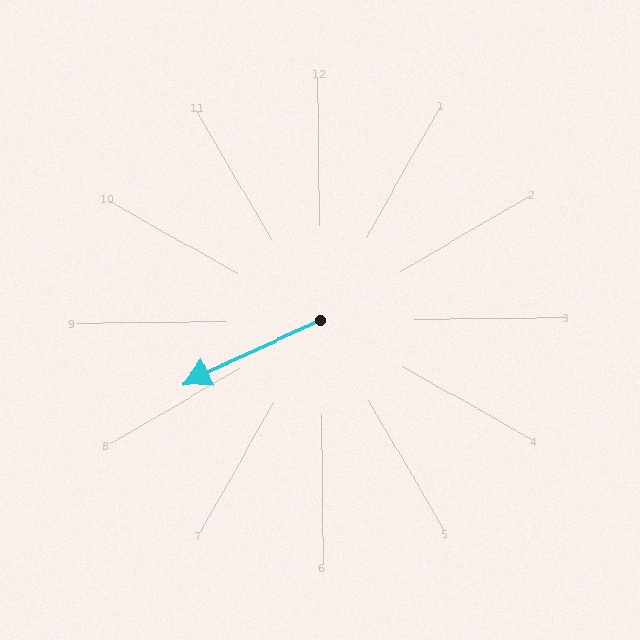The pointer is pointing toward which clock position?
Roughly 8 o'clock.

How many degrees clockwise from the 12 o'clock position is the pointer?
Approximately 246 degrees.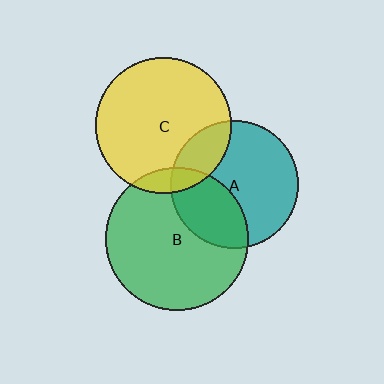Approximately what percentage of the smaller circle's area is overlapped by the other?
Approximately 20%.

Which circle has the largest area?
Circle B (green).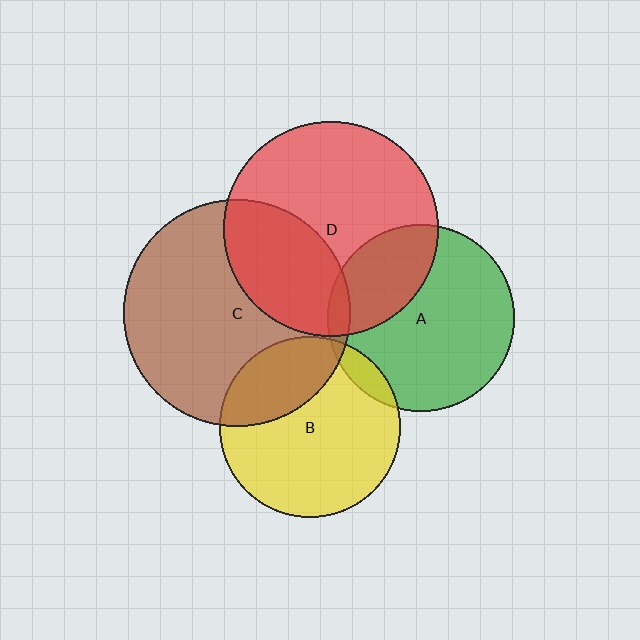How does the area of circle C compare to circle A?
Approximately 1.5 times.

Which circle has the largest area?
Circle C (brown).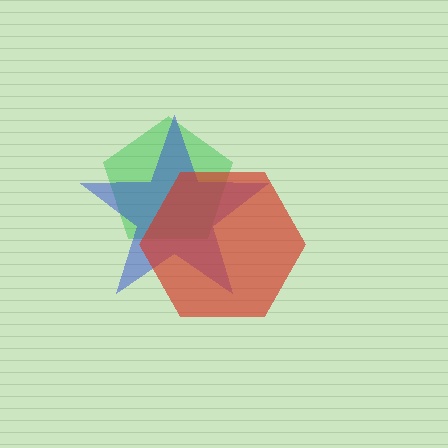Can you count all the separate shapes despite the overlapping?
Yes, there are 3 separate shapes.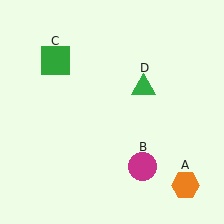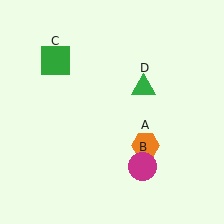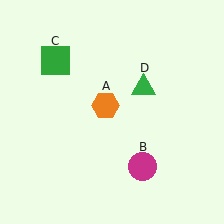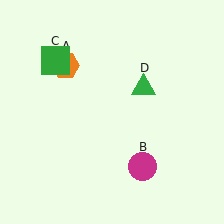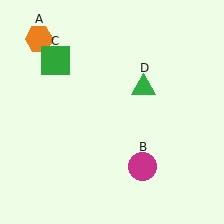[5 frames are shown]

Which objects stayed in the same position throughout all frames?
Magenta circle (object B) and green square (object C) and green triangle (object D) remained stationary.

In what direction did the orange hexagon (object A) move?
The orange hexagon (object A) moved up and to the left.